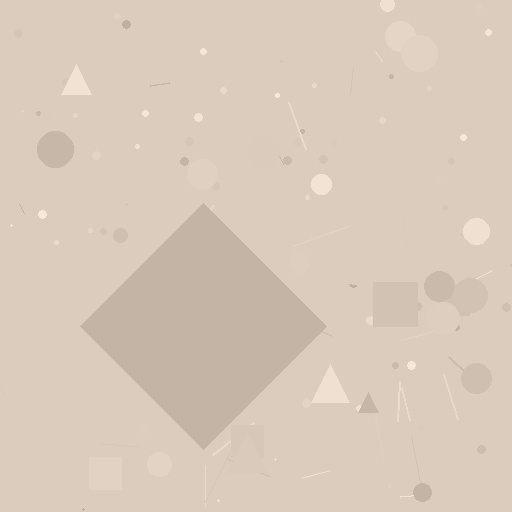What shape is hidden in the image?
A diamond is hidden in the image.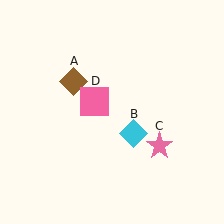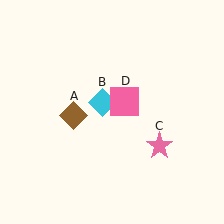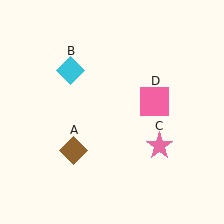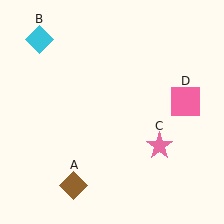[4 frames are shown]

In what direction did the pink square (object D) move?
The pink square (object D) moved right.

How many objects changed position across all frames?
3 objects changed position: brown diamond (object A), cyan diamond (object B), pink square (object D).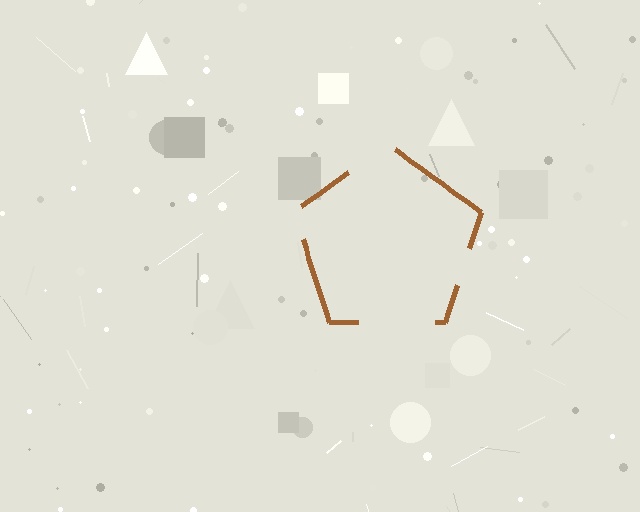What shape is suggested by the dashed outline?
The dashed outline suggests a pentagon.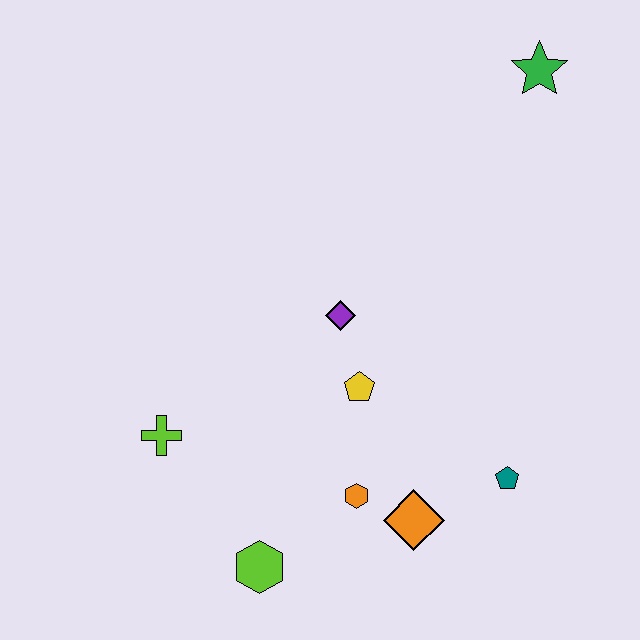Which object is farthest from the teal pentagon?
The green star is farthest from the teal pentagon.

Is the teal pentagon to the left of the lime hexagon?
No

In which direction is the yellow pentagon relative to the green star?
The yellow pentagon is below the green star.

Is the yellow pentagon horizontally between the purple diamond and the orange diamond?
Yes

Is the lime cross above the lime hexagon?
Yes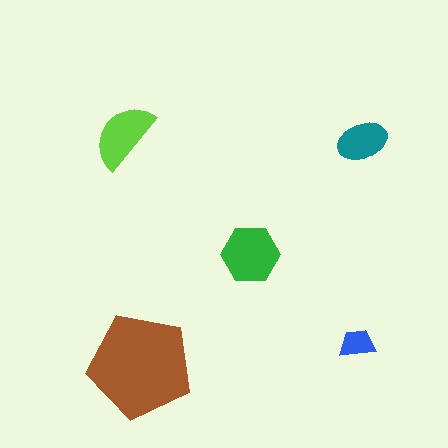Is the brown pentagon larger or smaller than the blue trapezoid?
Larger.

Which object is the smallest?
The blue trapezoid.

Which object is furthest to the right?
The teal ellipse is rightmost.